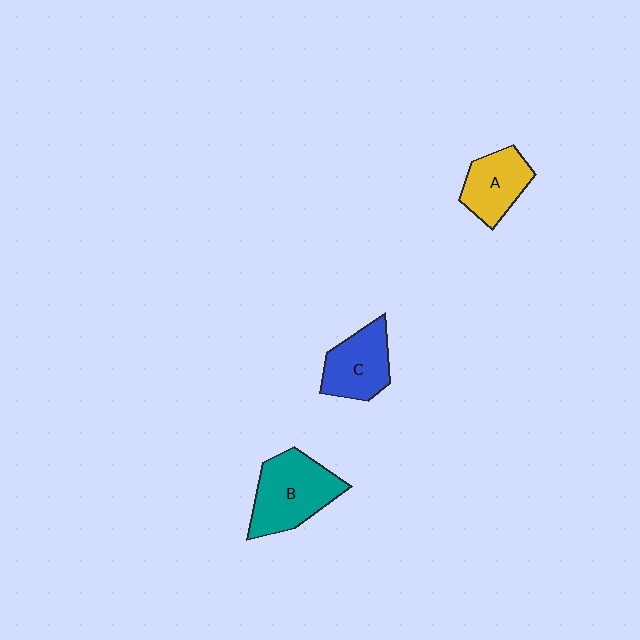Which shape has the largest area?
Shape B (teal).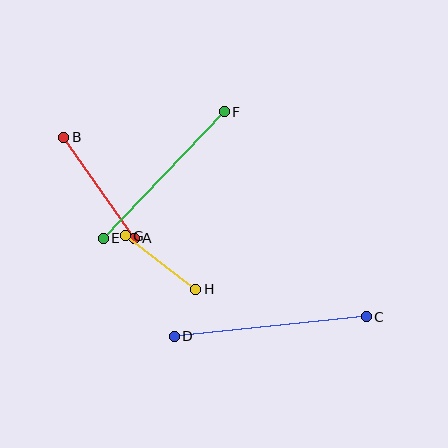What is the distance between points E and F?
The distance is approximately 175 pixels.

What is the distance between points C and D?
The distance is approximately 193 pixels.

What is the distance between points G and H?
The distance is approximately 88 pixels.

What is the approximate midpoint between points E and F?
The midpoint is at approximately (164, 175) pixels.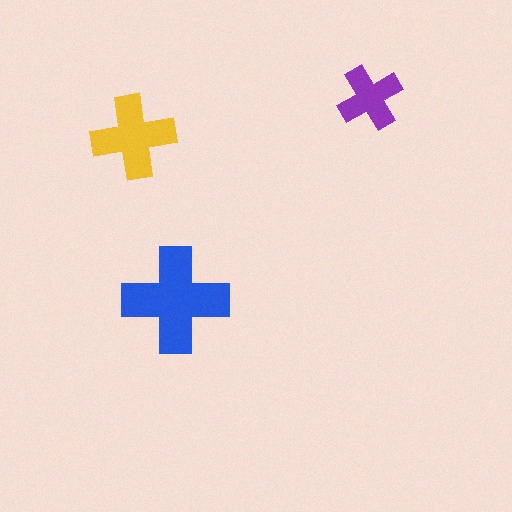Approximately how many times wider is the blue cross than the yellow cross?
About 1.5 times wider.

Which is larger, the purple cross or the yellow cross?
The yellow one.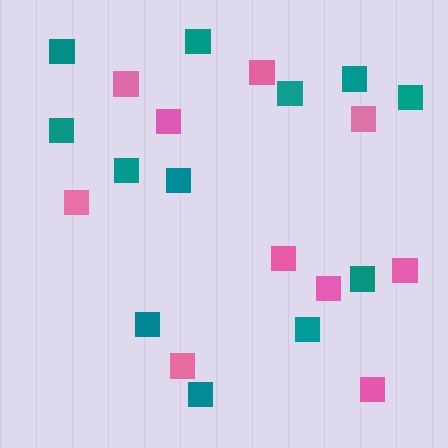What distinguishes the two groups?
There are 2 groups: one group of teal squares (12) and one group of pink squares (10).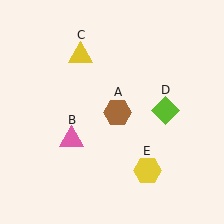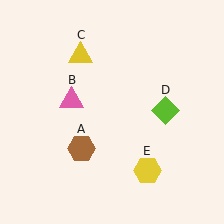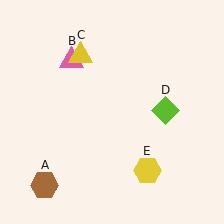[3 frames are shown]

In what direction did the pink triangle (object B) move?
The pink triangle (object B) moved up.